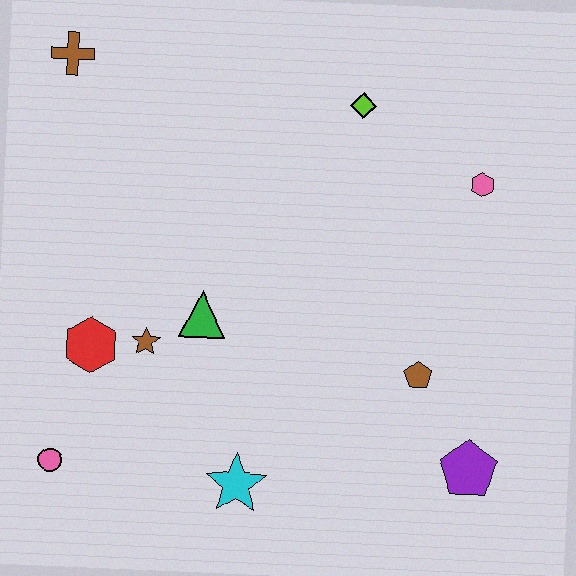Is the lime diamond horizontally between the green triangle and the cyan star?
No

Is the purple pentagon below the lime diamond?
Yes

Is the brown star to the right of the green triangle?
No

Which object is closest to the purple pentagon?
The brown pentagon is closest to the purple pentagon.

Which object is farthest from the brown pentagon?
The brown cross is farthest from the brown pentagon.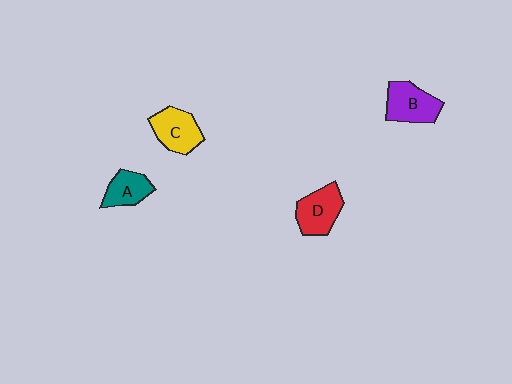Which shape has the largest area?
Shape B (purple).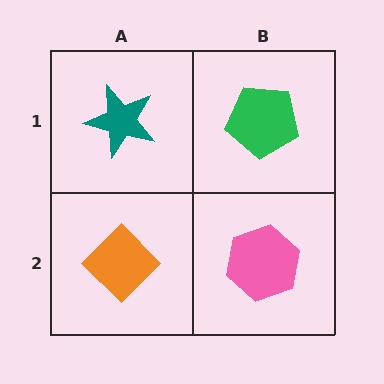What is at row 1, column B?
A green pentagon.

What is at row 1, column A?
A teal star.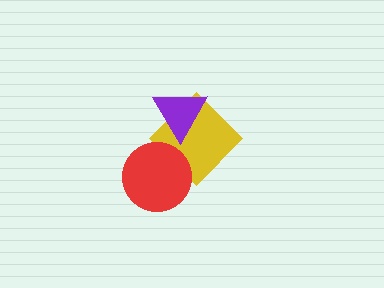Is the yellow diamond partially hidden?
Yes, it is partially covered by another shape.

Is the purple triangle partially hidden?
No, no other shape covers it.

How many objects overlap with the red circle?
1 object overlaps with the red circle.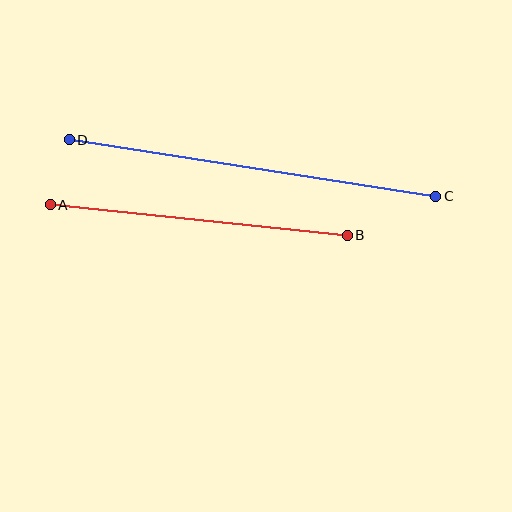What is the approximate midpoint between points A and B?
The midpoint is at approximately (199, 220) pixels.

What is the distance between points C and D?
The distance is approximately 371 pixels.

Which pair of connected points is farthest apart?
Points C and D are farthest apart.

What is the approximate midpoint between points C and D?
The midpoint is at approximately (252, 168) pixels.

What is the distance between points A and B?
The distance is approximately 299 pixels.